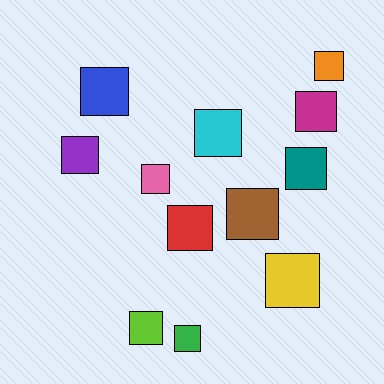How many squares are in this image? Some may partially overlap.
There are 12 squares.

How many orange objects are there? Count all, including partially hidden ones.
There is 1 orange object.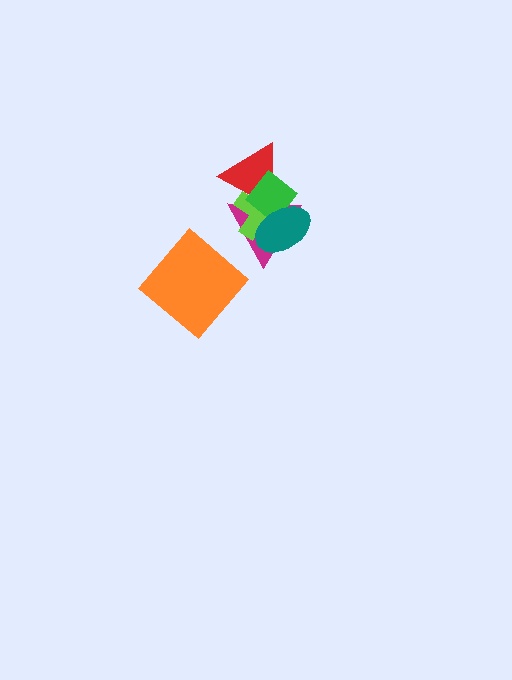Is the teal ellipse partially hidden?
No, no other shape covers it.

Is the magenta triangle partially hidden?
Yes, it is partially covered by another shape.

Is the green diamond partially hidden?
Yes, it is partially covered by another shape.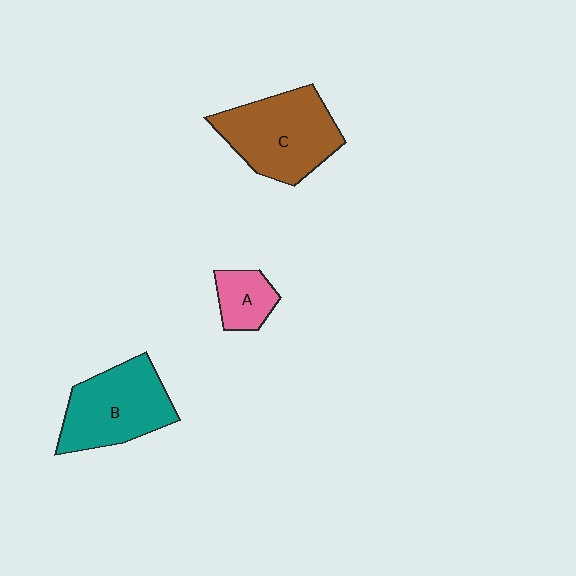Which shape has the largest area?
Shape C (brown).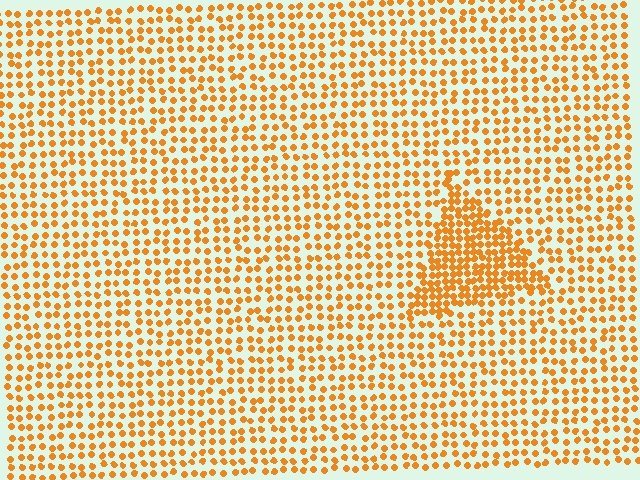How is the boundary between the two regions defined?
The boundary is defined by a change in element density (approximately 1.9x ratio). All elements are the same color, size, and shape.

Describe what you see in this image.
The image contains small orange elements arranged at two different densities. A triangle-shaped region is visible where the elements are more densely packed than the surrounding area.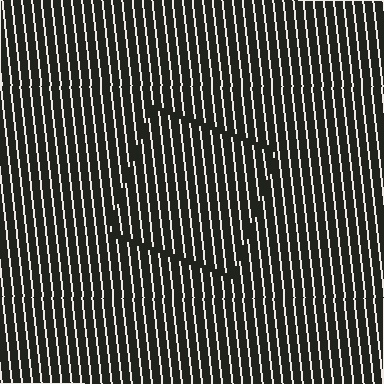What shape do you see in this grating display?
An illusory square. The interior of the shape contains the same grating, shifted by half a period — the contour is defined by the phase discontinuity where line-ends from the inner and outer gratings abut.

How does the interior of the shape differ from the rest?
The interior of the shape contains the same grating, shifted by half a period — the contour is defined by the phase discontinuity where line-ends from the inner and outer gratings abut.